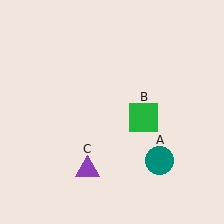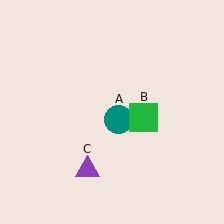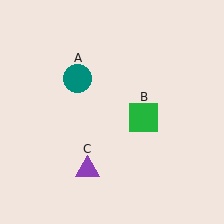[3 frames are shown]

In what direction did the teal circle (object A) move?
The teal circle (object A) moved up and to the left.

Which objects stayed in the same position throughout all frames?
Green square (object B) and purple triangle (object C) remained stationary.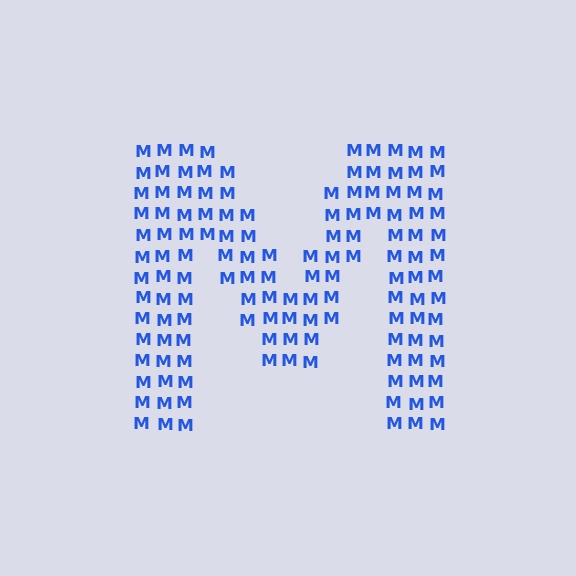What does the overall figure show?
The overall figure shows the letter M.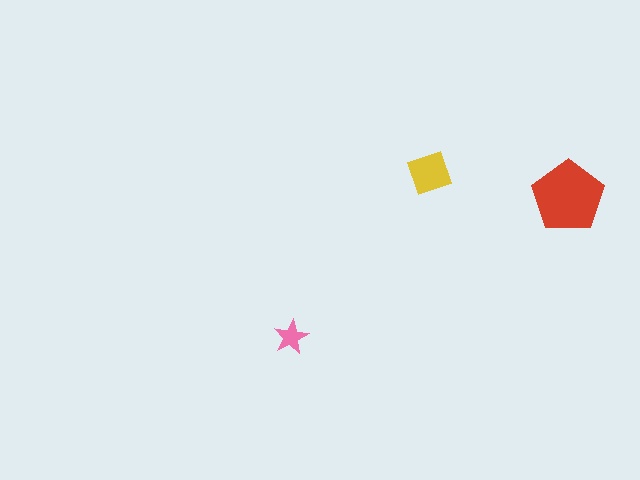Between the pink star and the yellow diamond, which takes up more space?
The yellow diamond.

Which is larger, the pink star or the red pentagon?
The red pentagon.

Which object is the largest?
The red pentagon.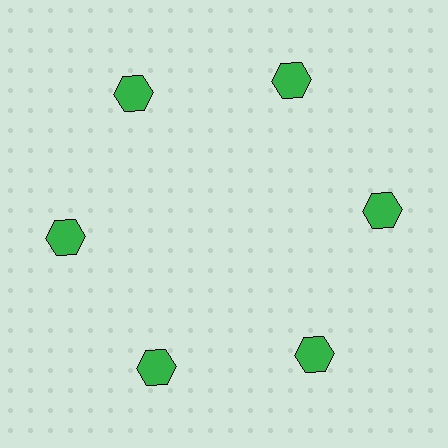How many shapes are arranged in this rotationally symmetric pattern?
There are 6 shapes, arranged in 6 groups of 1.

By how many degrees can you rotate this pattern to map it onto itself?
The pattern maps onto itself every 60 degrees of rotation.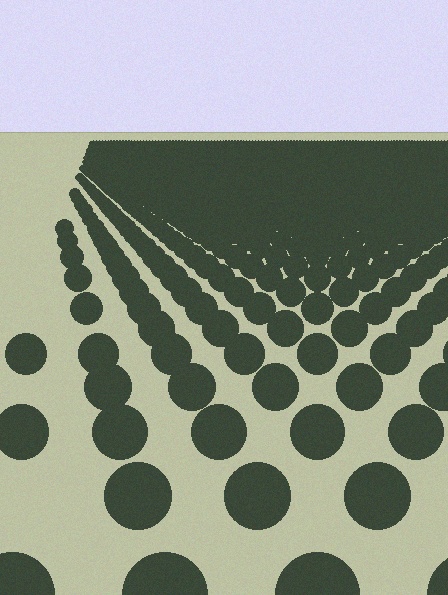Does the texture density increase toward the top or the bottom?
Density increases toward the top.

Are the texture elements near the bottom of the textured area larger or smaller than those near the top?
Larger. Near the bottom, elements are closer to the viewer and appear at a bigger on-screen size.